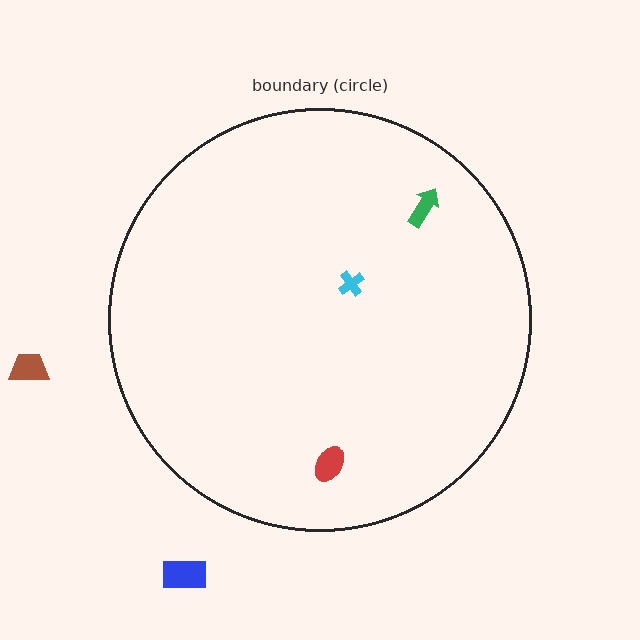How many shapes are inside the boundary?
3 inside, 2 outside.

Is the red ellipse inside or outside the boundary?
Inside.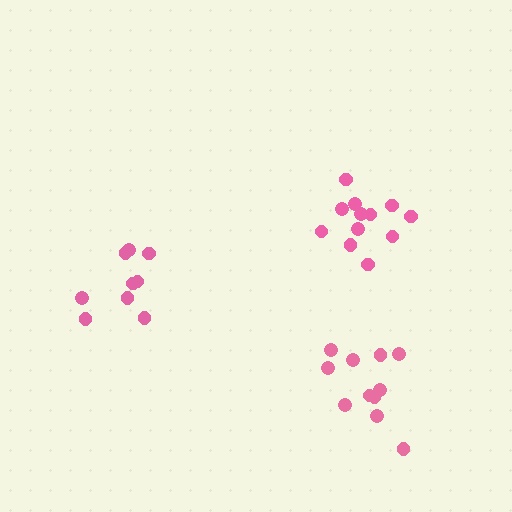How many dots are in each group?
Group 1: 11 dots, Group 2: 12 dots, Group 3: 9 dots (32 total).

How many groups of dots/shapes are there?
There are 3 groups.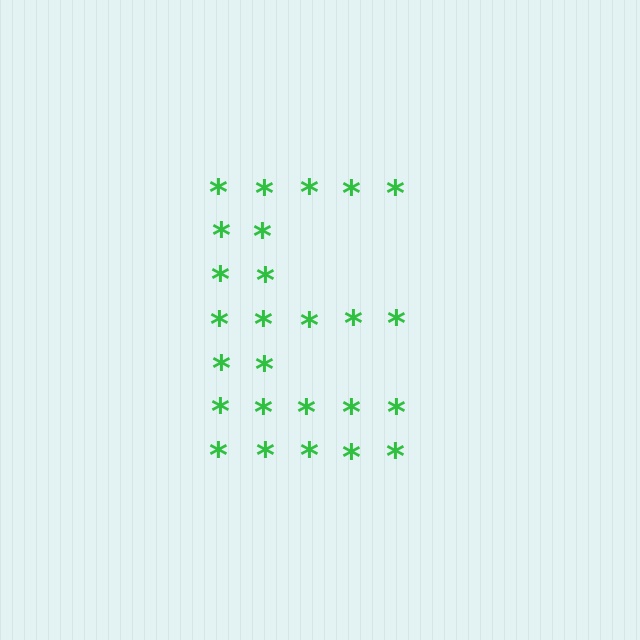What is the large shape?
The large shape is the letter E.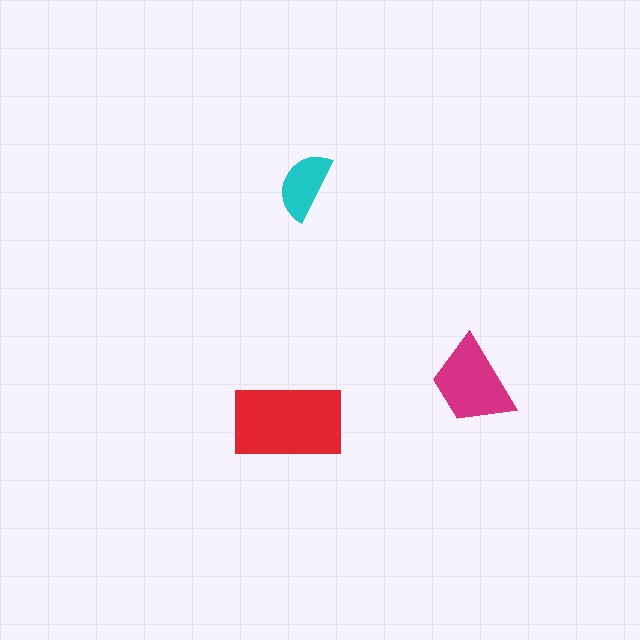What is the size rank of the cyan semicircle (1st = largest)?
3rd.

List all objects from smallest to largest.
The cyan semicircle, the magenta trapezoid, the red rectangle.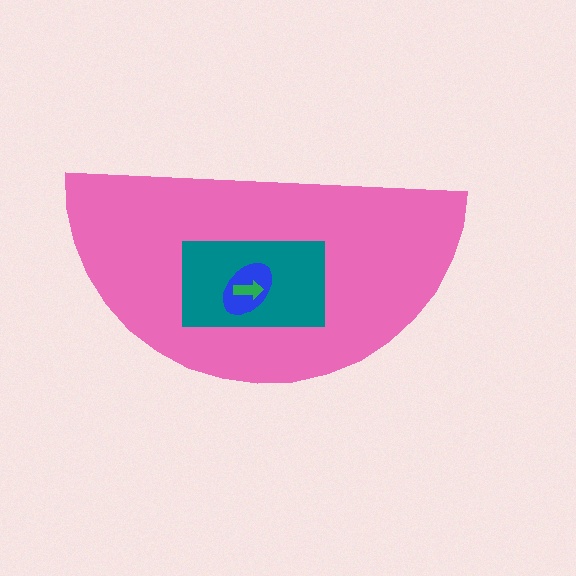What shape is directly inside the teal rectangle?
The blue ellipse.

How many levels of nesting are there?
4.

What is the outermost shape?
The pink semicircle.